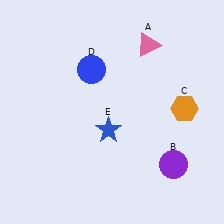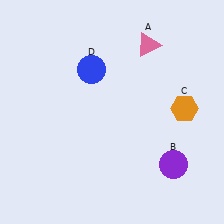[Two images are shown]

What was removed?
The blue star (E) was removed in Image 2.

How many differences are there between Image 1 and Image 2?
There is 1 difference between the two images.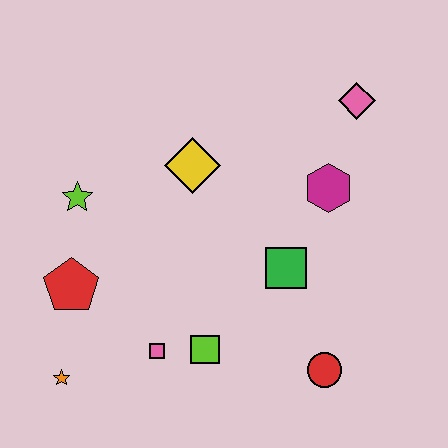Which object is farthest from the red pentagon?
The pink diamond is farthest from the red pentagon.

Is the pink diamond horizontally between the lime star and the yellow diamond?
No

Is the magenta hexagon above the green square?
Yes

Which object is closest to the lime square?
The pink square is closest to the lime square.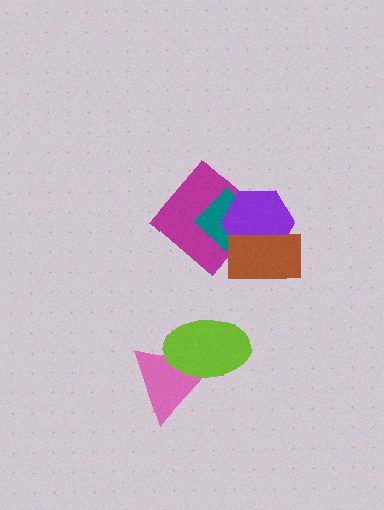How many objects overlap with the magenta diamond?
2 objects overlap with the magenta diamond.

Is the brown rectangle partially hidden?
No, no other shape covers it.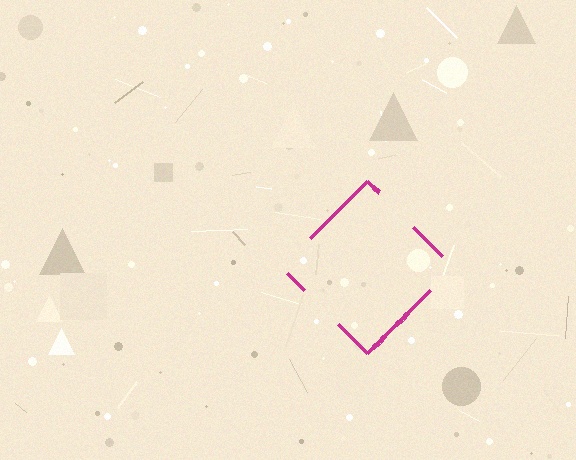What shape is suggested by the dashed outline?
The dashed outline suggests a diamond.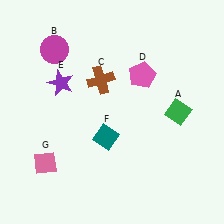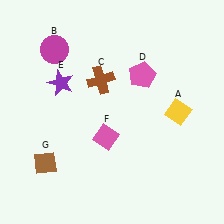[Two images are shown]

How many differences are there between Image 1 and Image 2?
There are 3 differences between the two images.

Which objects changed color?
A changed from green to yellow. F changed from teal to pink. G changed from pink to brown.